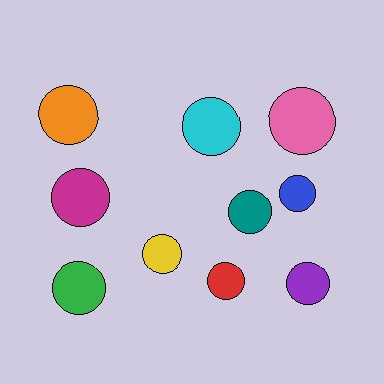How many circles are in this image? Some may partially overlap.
There are 10 circles.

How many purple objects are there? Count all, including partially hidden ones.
There is 1 purple object.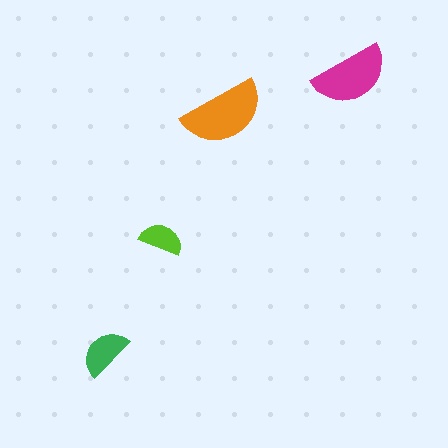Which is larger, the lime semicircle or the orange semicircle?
The orange one.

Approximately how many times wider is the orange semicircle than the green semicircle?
About 1.5 times wider.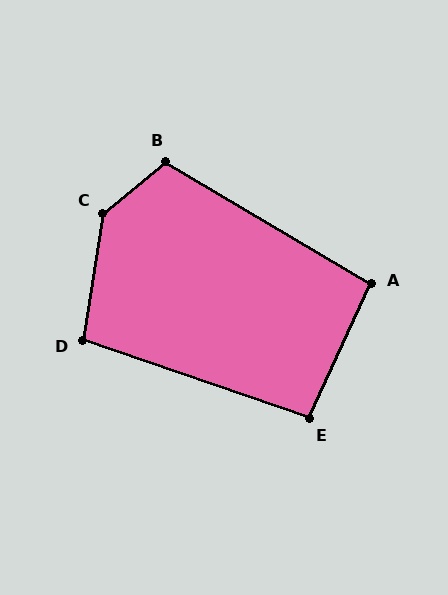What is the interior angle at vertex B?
Approximately 110 degrees (obtuse).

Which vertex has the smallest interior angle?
E, at approximately 96 degrees.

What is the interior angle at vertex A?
Approximately 96 degrees (obtuse).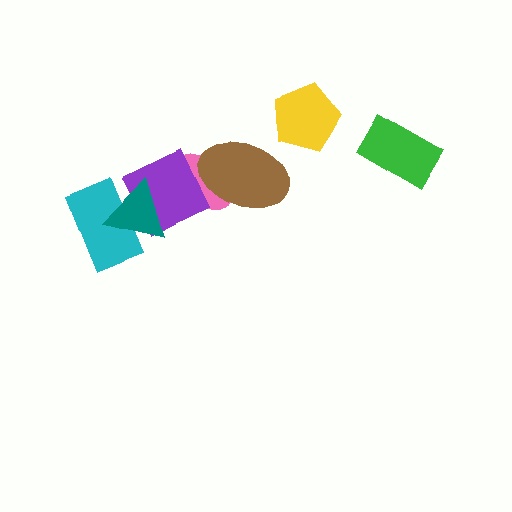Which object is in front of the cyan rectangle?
The teal triangle is in front of the cyan rectangle.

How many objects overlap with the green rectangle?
0 objects overlap with the green rectangle.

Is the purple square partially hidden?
Yes, it is partially covered by another shape.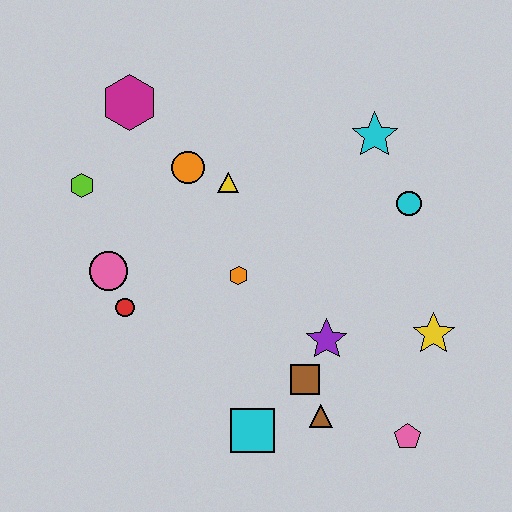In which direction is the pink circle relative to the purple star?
The pink circle is to the left of the purple star.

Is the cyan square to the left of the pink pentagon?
Yes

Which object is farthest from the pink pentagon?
The magenta hexagon is farthest from the pink pentagon.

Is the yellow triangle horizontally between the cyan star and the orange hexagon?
No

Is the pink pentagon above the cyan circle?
No